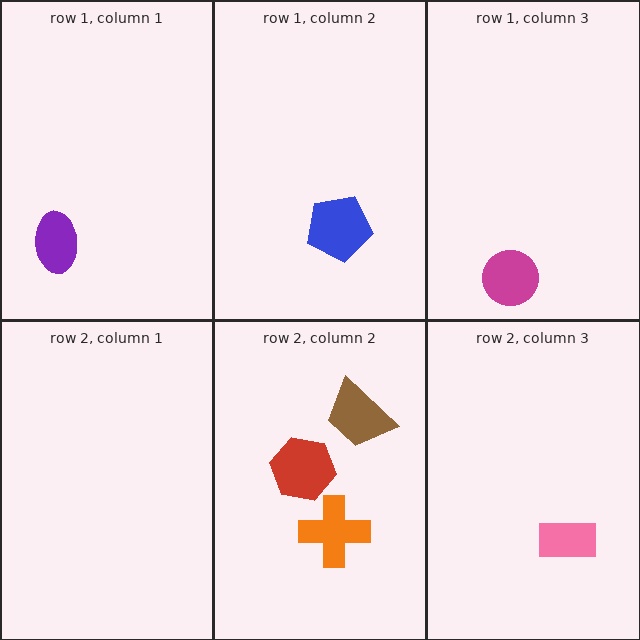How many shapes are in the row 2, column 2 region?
3.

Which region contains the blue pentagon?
The row 1, column 2 region.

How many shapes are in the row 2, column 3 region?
1.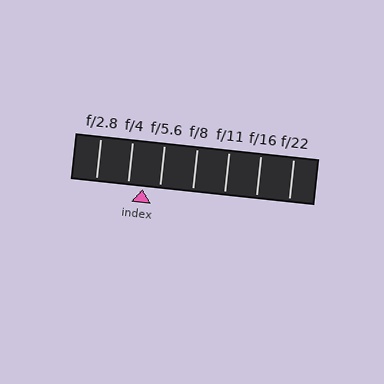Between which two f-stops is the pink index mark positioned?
The index mark is between f/4 and f/5.6.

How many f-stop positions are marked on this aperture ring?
There are 7 f-stop positions marked.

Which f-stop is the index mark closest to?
The index mark is closest to f/4.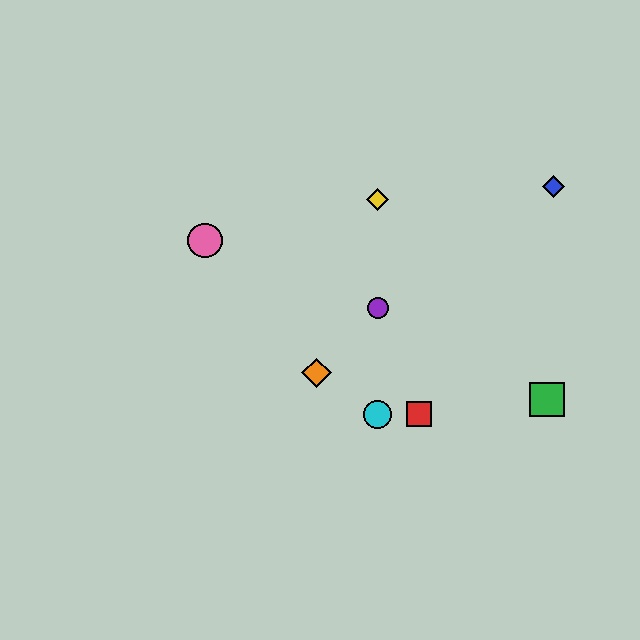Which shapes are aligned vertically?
The yellow diamond, the purple circle, the cyan circle are aligned vertically.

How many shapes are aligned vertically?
3 shapes (the yellow diamond, the purple circle, the cyan circle) are aligned vertically.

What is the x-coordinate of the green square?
The green square is at x≈547.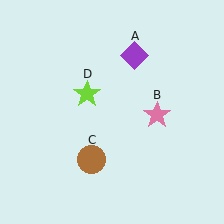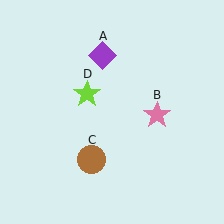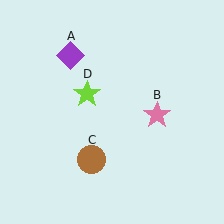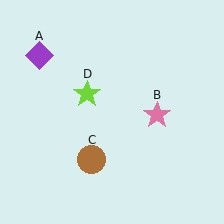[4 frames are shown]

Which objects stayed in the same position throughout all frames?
Pink star (object B) and brown circle (object C) and lime star (object D) remained stationary.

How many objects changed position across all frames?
1 object changed position: purple diamond (object A).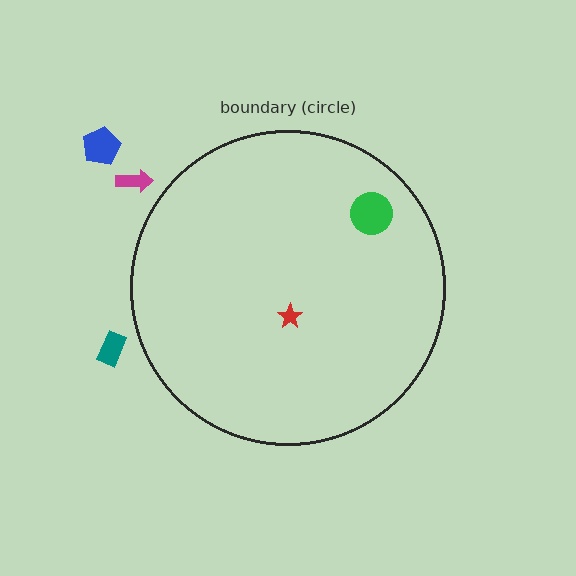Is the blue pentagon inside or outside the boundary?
Outside.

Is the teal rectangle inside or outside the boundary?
Outside.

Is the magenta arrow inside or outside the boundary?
Outside.